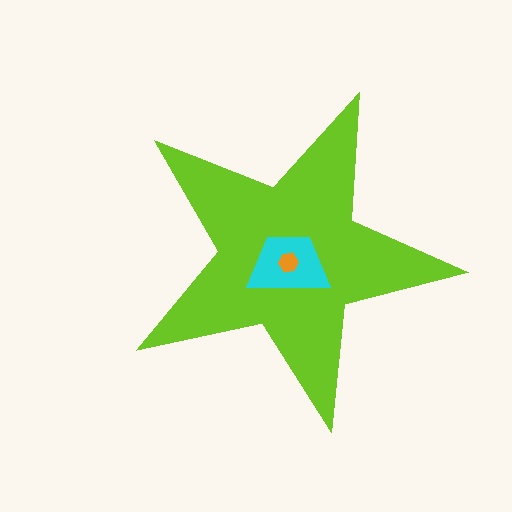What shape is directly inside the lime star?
The cyan trapezoid.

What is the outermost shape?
The lime star.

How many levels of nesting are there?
3.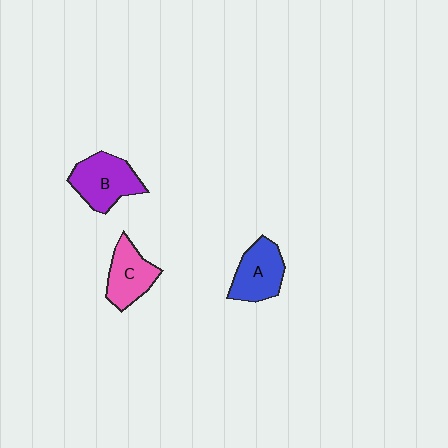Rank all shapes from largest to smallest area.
From largest to smallest: B (purple), A (blue), C (pink).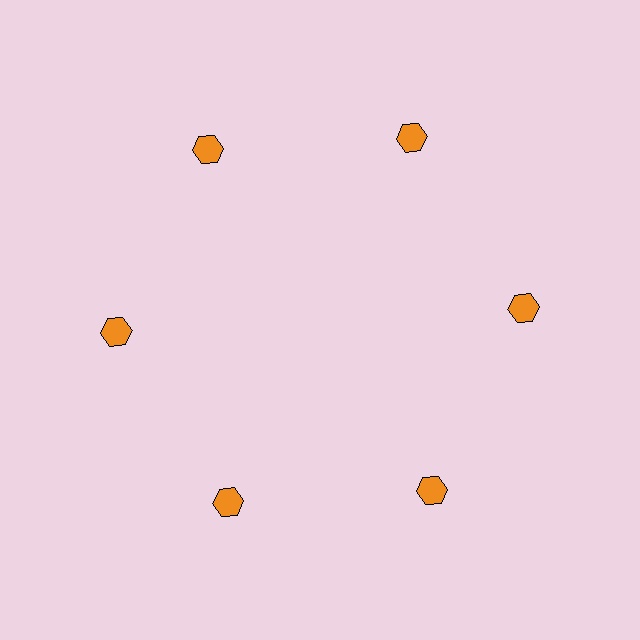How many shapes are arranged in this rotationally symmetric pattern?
There are 6 shapes, arranged in 6 groups of 1.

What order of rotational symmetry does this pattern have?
This pattern has 6-fold rotational symmetry.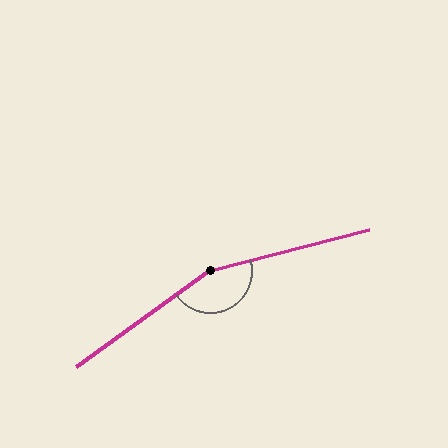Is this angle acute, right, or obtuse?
It is obtuse.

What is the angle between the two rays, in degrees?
Approximately 159 degrees.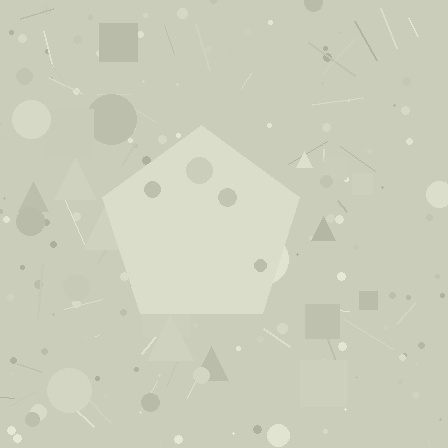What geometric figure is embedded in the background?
A pentagon is embedded in the background.